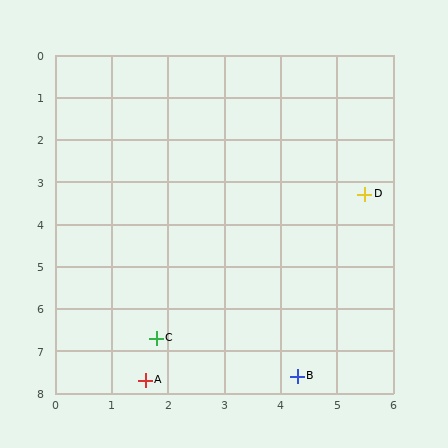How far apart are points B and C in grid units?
Points B and C are about 2.7 grid units apart.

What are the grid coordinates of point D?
Point D is at approximately (5.5, 3.3).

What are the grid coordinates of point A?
Point A is at approximately (1.6, 7.7).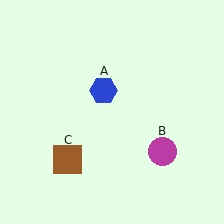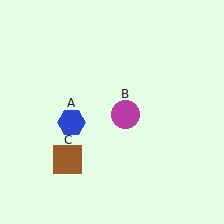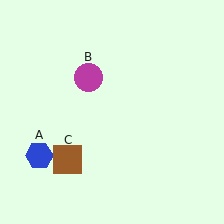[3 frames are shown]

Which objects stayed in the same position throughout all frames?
Brown square (object C) remained stationary.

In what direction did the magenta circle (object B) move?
The magenta circle (object B) moved up and to the left.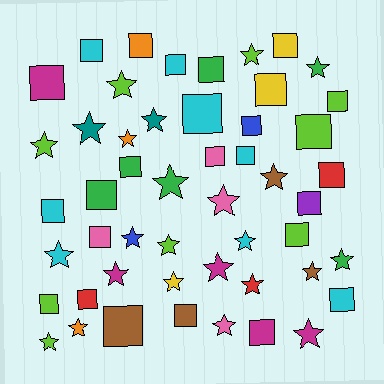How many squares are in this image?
There are 26 squares.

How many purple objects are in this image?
There is 1 purple object.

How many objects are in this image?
There are 50 objects.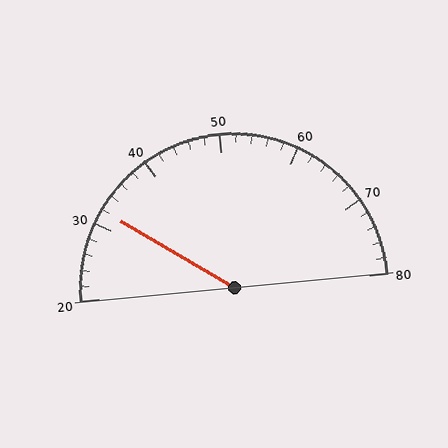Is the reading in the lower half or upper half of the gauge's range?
The reading is in the lower half of the range (20 to 80).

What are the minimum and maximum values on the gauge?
The gauge ranges from 20 to 80.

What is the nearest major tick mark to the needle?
The nearest major tick mark is 30.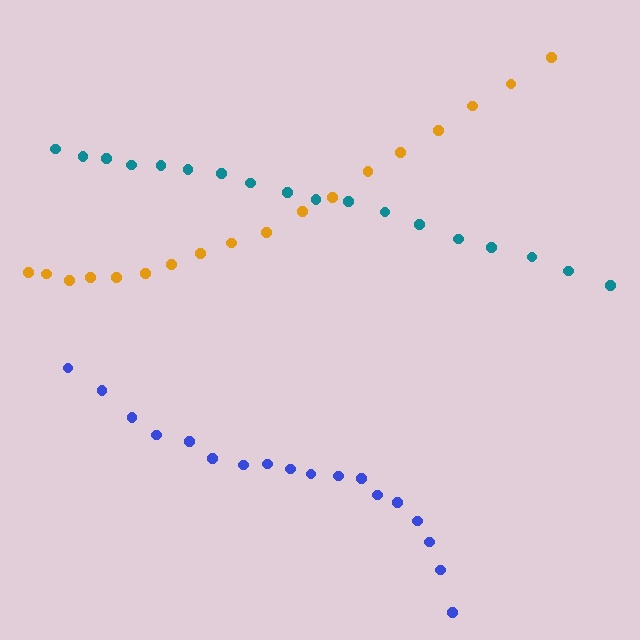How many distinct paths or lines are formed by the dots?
There are 3 distinct paths.